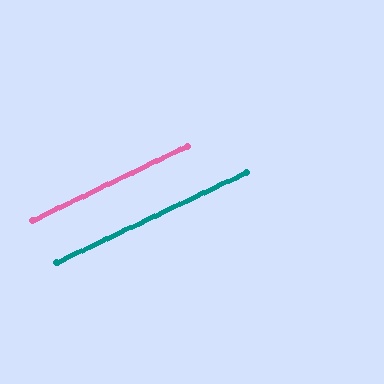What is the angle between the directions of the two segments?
Approximately 0 degrees.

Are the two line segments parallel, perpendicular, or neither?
Parallel — their directions differ by only 0.4°.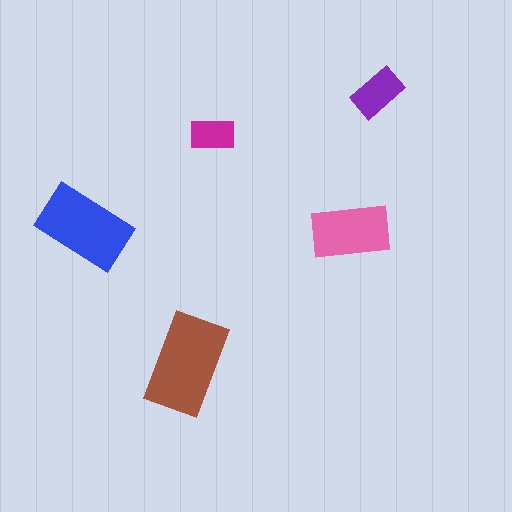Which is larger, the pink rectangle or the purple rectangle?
The pink one.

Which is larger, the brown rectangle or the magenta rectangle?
The brown one.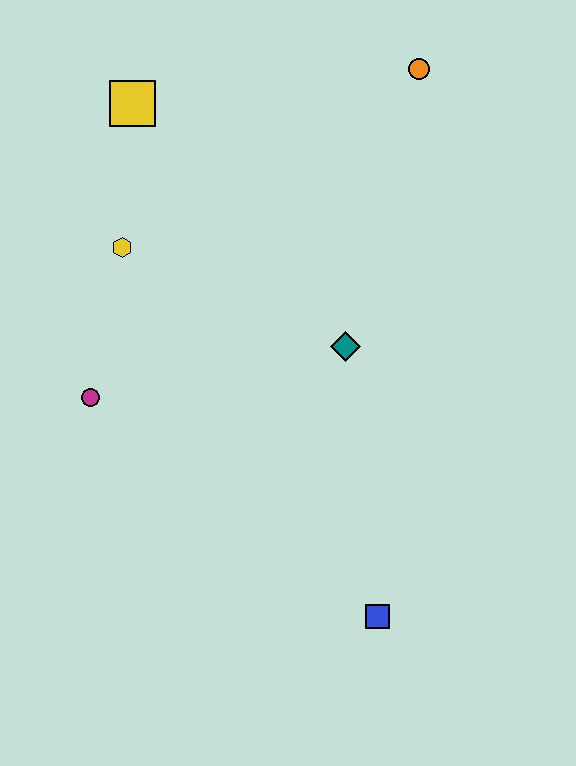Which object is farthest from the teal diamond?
The yellow square is farthest from the teal diamond.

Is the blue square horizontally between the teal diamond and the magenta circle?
No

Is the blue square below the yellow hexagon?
Yes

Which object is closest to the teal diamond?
The yellow hexagon is closest to the teal diamond.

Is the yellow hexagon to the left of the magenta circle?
No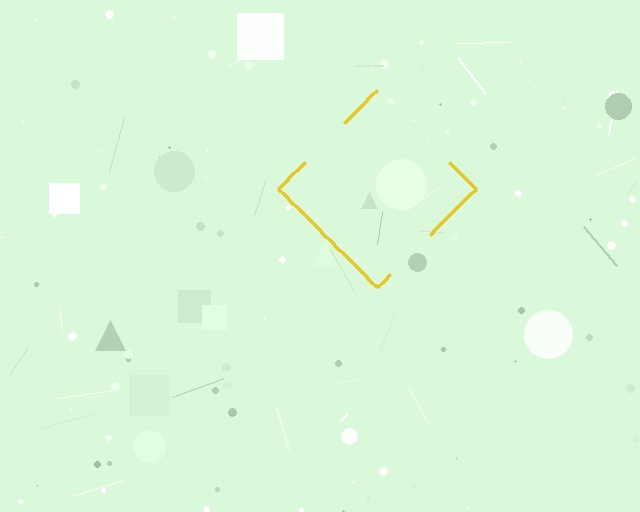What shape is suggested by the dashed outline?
The dashed outline suggests a diamond.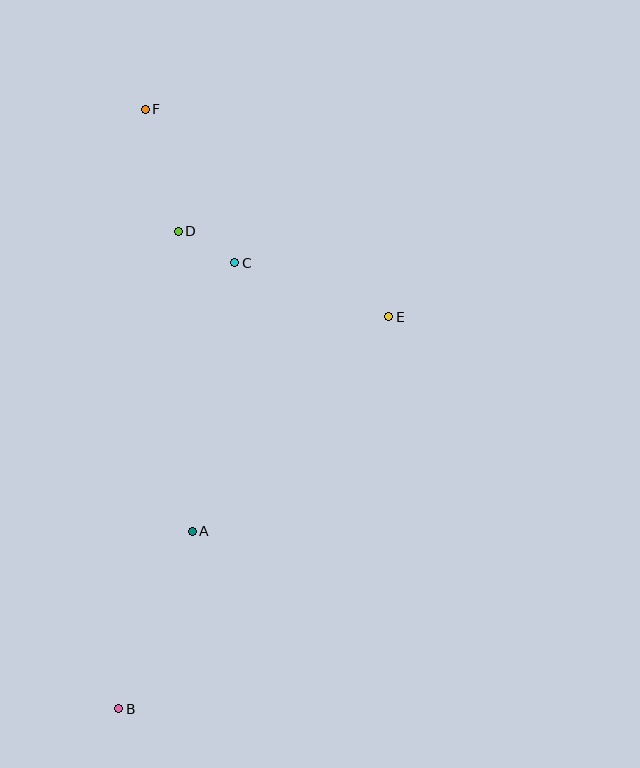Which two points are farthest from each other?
Points B and F are farthest from each other.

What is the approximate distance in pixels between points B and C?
The distance between B and C is approximately 461 pixels.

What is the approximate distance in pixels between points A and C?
The distance between A and C is approximately 272 pixels.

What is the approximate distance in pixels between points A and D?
The distance between A and D is approximately 300 pixels.